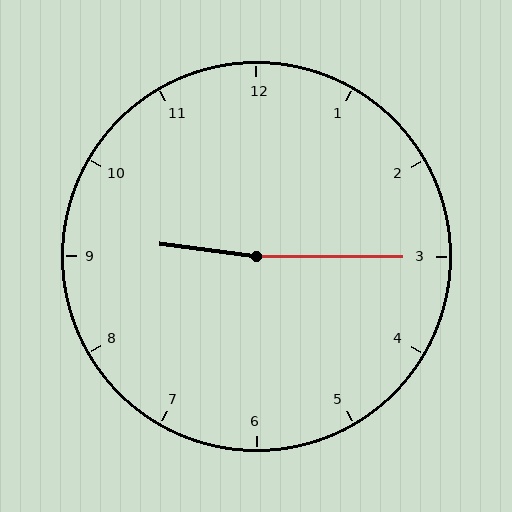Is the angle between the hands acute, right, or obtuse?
It is obtuse.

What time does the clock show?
9:15.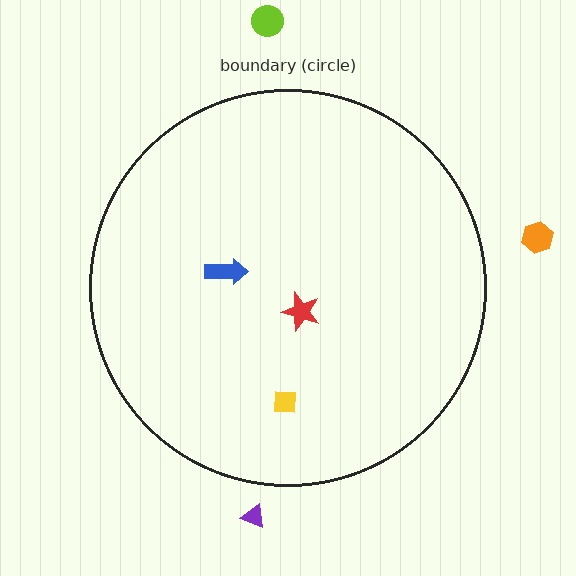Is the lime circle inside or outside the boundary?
Outside.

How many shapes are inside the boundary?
3 inside, 3 outside.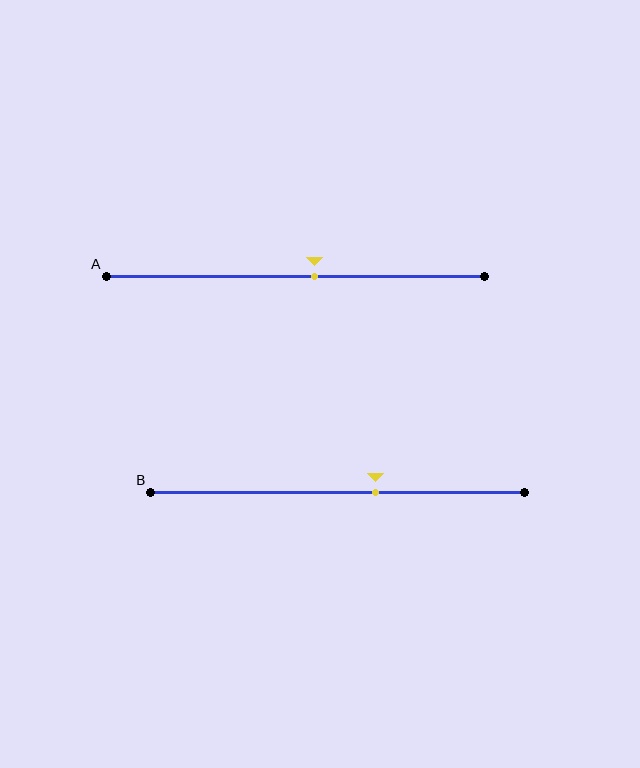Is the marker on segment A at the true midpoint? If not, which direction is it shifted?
No, the marker on segment A is shifted to the right by about 5% of the segment length.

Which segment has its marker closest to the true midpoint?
Segment A has its marker closest to the true midpoint.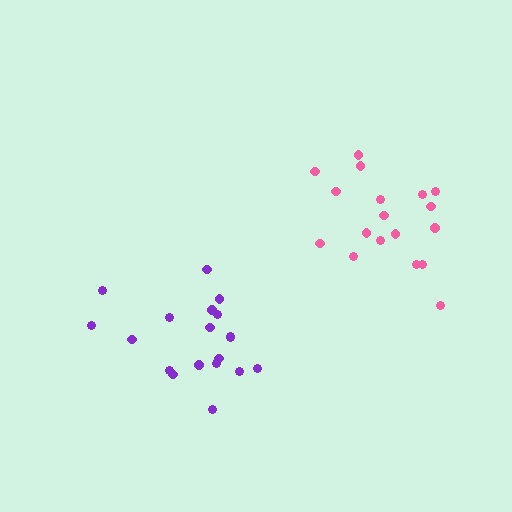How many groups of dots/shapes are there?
There are 2 groups.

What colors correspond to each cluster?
The clusters are colored: pink, purple.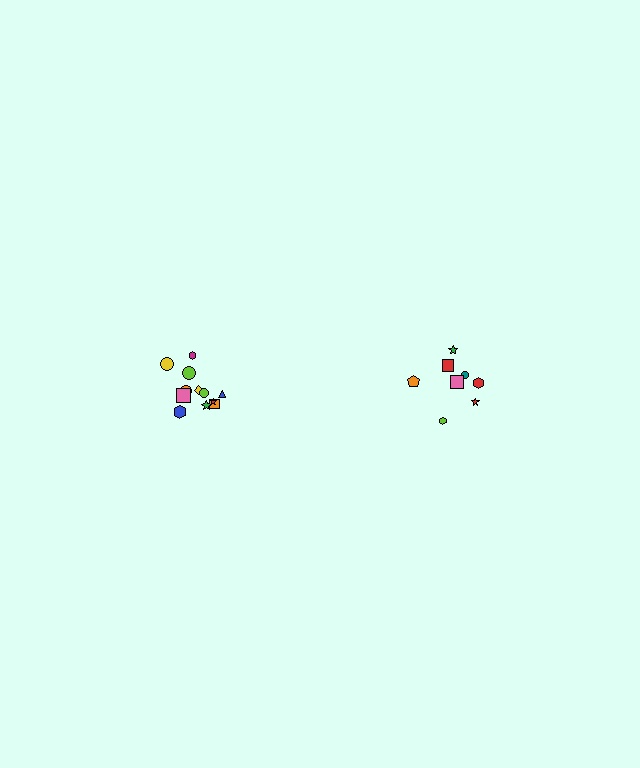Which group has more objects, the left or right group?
The left group.